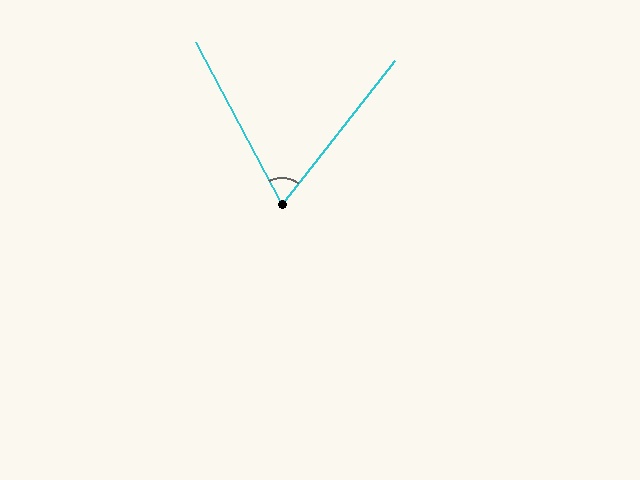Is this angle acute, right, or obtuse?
It is acute.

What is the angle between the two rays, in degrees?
Approximately 66 degrees.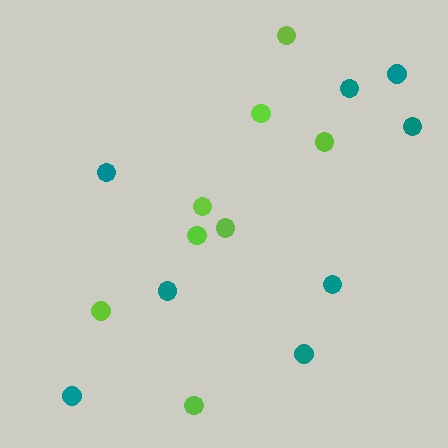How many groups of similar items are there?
There are 2 groups: one group of teal circles (8) and one group of lime circles (8).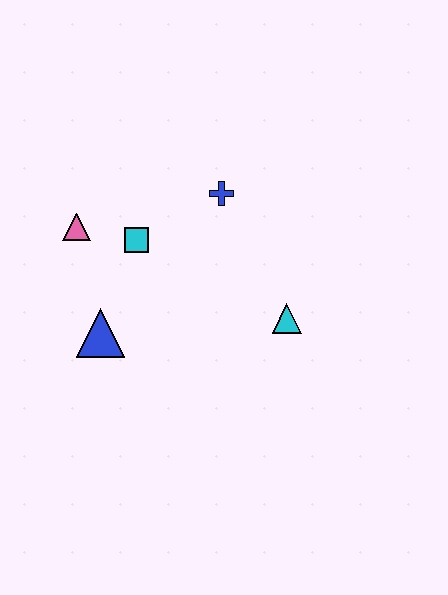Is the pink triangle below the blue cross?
Yes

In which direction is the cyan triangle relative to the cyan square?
The cyan triangle is to the right of the cyan square.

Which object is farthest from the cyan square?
The cyan triangle is farthest from the cyan square.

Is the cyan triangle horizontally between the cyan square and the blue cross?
No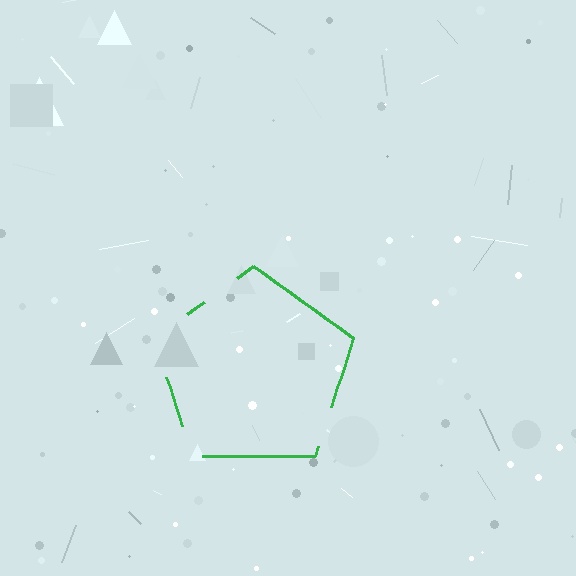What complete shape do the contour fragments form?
The contour fragments form a pentagon.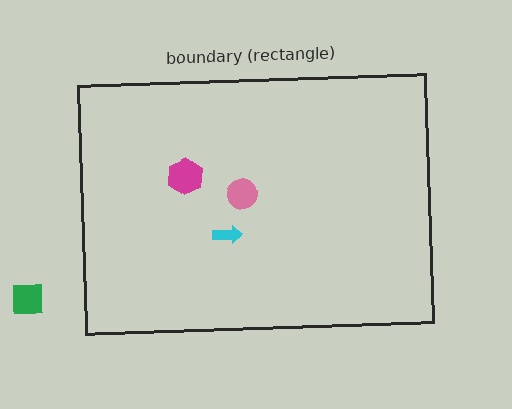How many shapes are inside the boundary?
3 inside, 1 outside.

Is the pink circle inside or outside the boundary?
Inside.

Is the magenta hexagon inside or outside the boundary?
Inside.